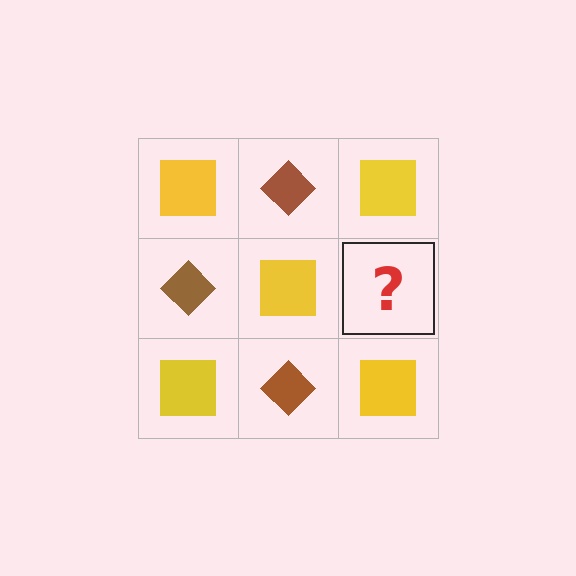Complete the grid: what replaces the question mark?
The question mark should be replaced with a brown diamond.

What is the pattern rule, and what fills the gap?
The rule is that it alternates yellow square and brown diamond in a checkerboard pattern. The gap should be filled with a brown diamond.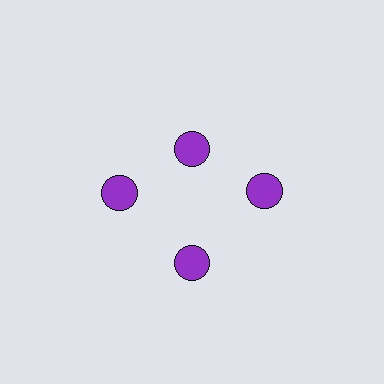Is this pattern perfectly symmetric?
No. The 4 purple circles are arranged in a ring, but one element near the 12 o'clock position is pulled inward toward the center, breaking the 4-fold rotational symmetry.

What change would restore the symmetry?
The symmetry would be restored by moving it outward, back onto the ring so that all 4 circles sit at equal angles and equal distance from the center.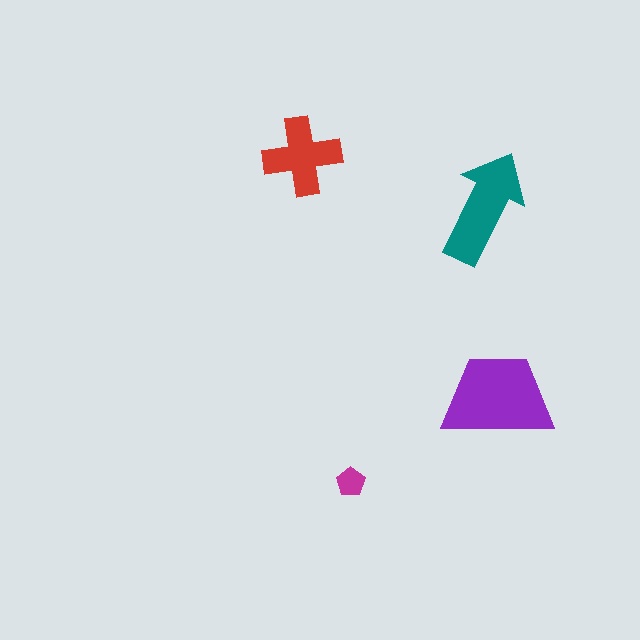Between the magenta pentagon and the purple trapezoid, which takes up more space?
The purple trapezoid.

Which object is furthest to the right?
The purple trapezoid is rightmost.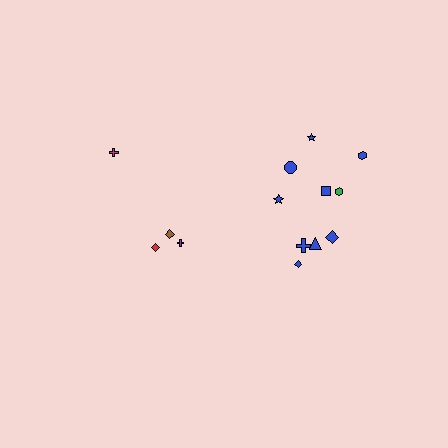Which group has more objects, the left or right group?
The right group.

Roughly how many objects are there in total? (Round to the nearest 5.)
Roughly 15 objects in total.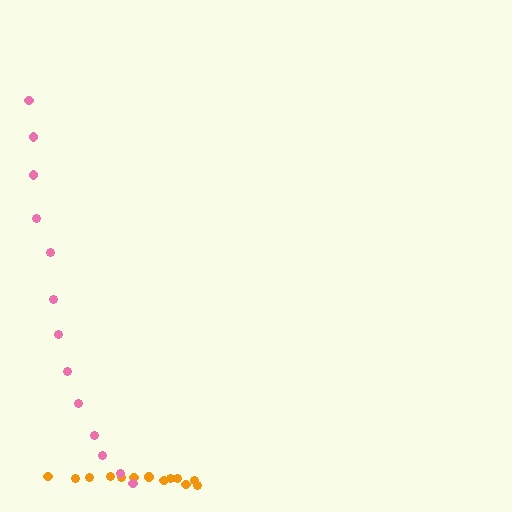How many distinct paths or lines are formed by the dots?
There are 2 distinct paths.